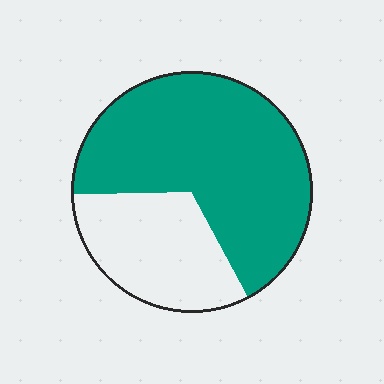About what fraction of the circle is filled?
About two thirds (2/3).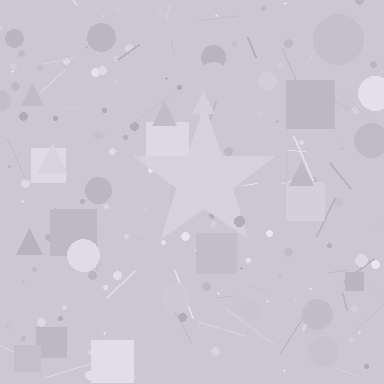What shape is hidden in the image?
A star is hidden in the image.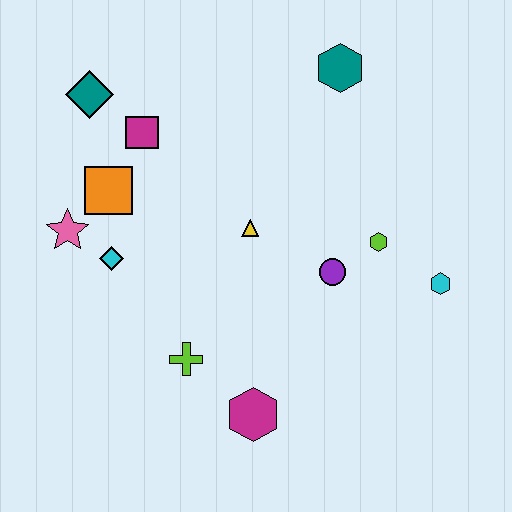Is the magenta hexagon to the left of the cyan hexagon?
Yes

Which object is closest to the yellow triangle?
The purple circle is closest to the yellow triangle.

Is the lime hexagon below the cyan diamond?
No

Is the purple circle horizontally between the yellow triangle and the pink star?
No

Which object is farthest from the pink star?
The cyan hexagon is farthest from the pink star.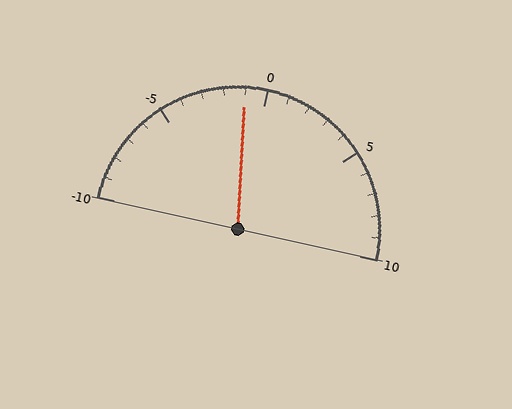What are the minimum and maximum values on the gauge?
The gauge ranges from -10 to 10.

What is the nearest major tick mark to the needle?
The nearest major tick mark is 0.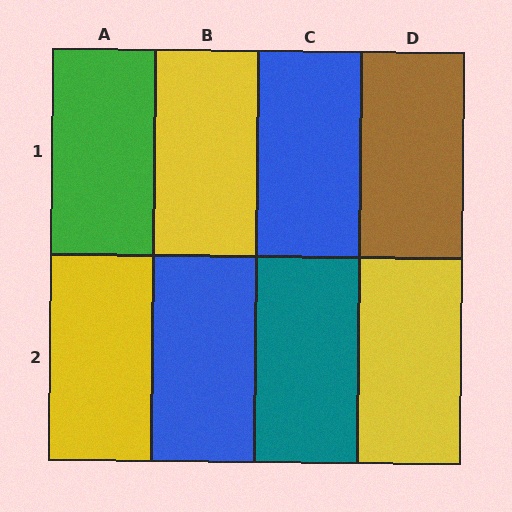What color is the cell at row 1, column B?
Yellow.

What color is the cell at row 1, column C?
Blue.